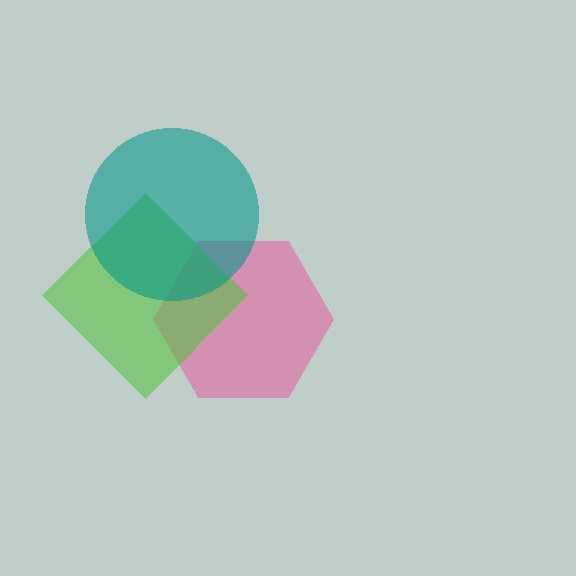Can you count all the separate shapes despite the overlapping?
Yes, there are 3 separate shapes.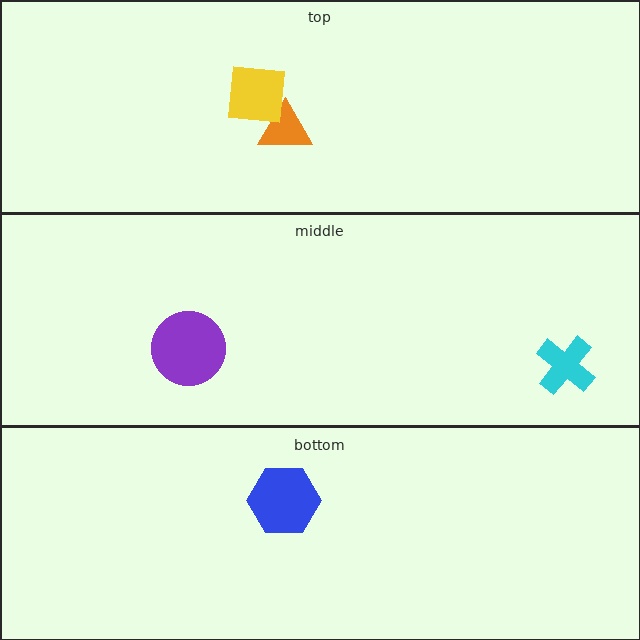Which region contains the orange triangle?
The top region.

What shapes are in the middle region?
The purple circle, the cyan cross.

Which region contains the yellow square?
The top region.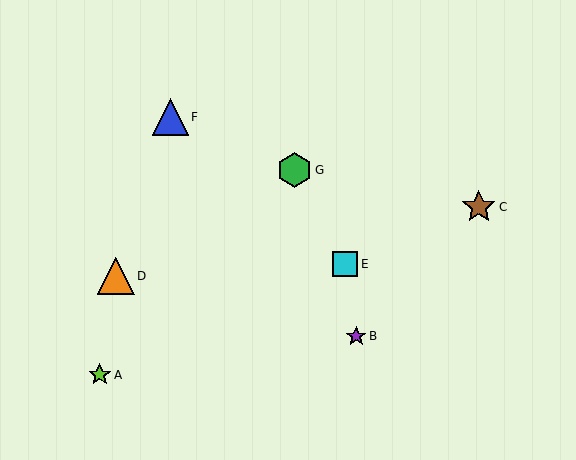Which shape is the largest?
The orange triangle (labeled D) is the largest.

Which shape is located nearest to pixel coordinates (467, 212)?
The brown star (labeled C) at (479, 207) is nearest to that location.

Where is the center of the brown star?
The center of the brown star is at (479, 207).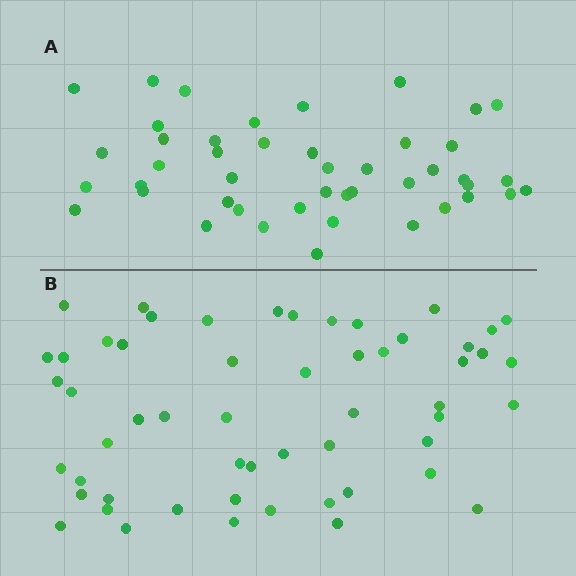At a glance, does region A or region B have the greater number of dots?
Region B (the bottom region) has more dots.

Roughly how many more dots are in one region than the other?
Region B has roughly 10 or so more dots than region A.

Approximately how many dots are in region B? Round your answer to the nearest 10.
About 60 dots. (The exact count is 55, which rounds to 60.)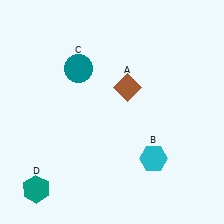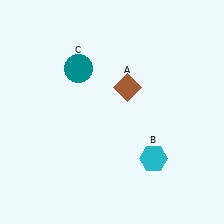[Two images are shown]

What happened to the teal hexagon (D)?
The teal hexagon (D) was removed in Image 2. It was in the bottom-left area of Image 1.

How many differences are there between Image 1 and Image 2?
There is 1 difference between the two images.